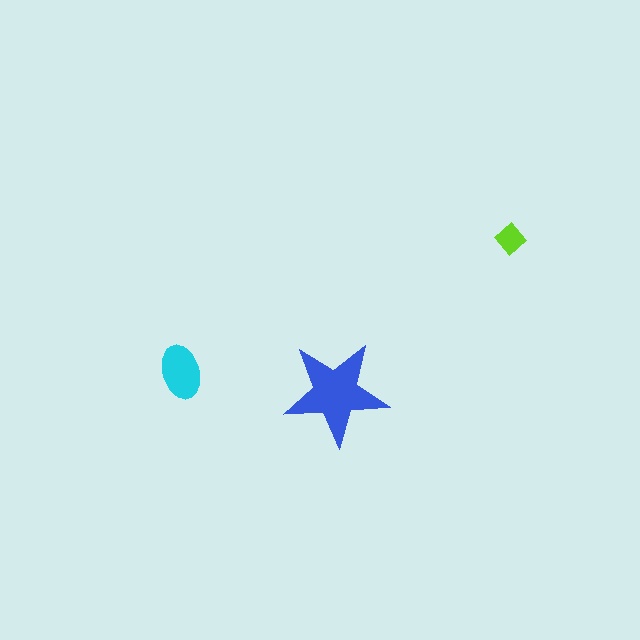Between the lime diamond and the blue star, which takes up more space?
The blue star.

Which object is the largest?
The blue star.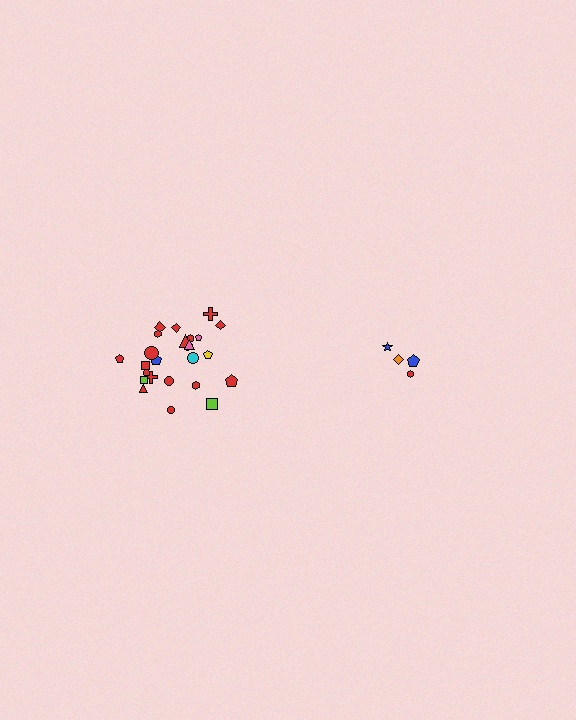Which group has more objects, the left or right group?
The left group.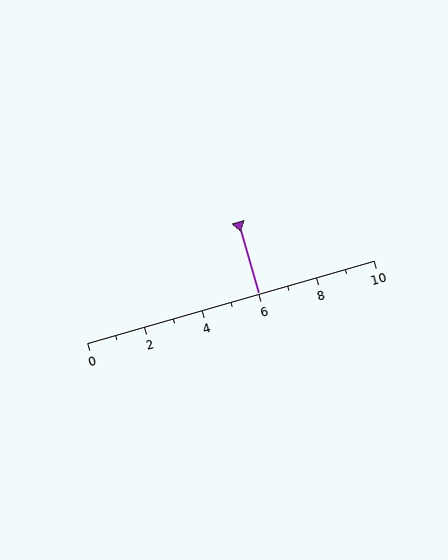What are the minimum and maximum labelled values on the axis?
The axis runs from 0 to 10.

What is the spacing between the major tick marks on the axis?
The major ticks are spaced 2 apart.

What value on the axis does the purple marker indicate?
The marker indicates approximately 6.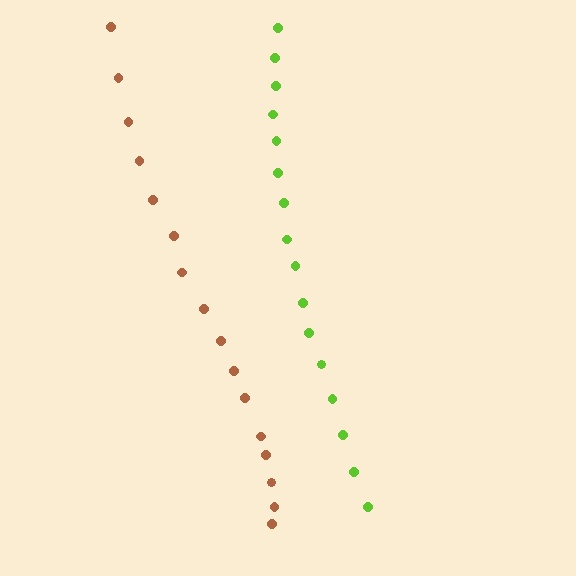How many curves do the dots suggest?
There are 2 distinct paths.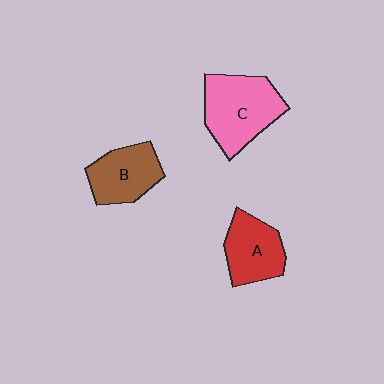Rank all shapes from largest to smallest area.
From largest to smallest: C (pink), A (red), B (brown).